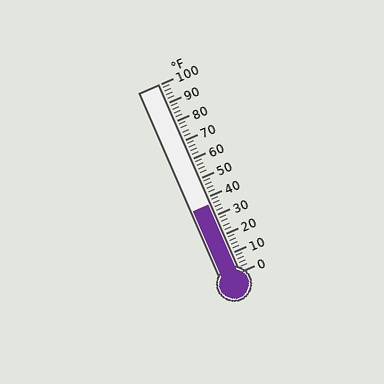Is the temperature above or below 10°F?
The temperature is above 10°F.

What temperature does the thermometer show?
The thermometer shows approximately 36°F.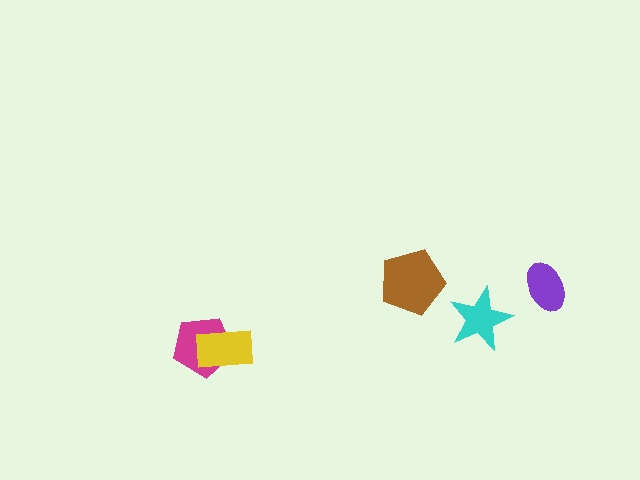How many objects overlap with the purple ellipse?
0 objects overlap with the purple ellipse.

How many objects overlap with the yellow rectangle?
1 object overlaps with the yellow rectangle.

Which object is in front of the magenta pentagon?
The yellow rectangle is in front of the magenta pentagon.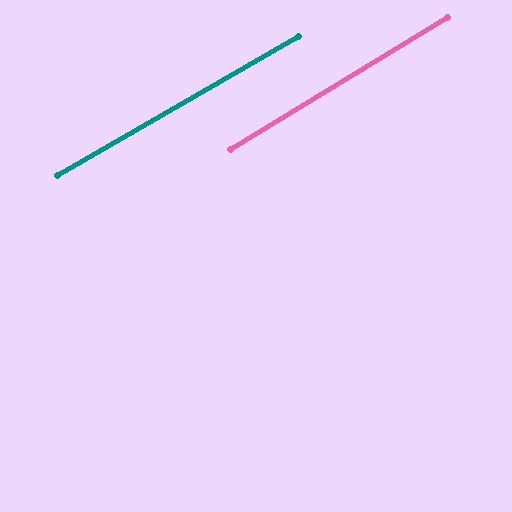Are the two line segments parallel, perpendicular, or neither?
Parallel — their directions differ by only 1.3°.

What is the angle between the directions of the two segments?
Approximately 1 degree.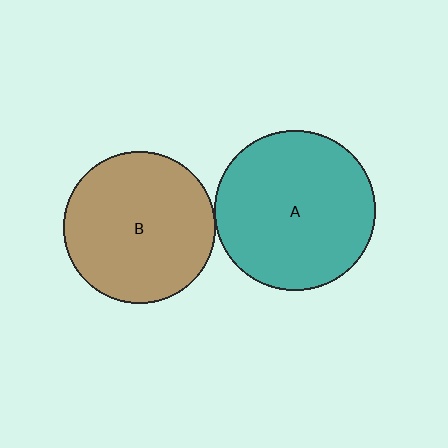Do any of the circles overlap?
No, none of the circles overlap.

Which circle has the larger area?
Circle A (teal).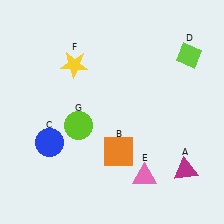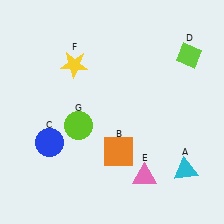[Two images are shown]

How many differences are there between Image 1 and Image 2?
There is 1 difference between the two images.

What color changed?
The triangle (A) changed from magenta in Image 1 to cyan in Image 2.